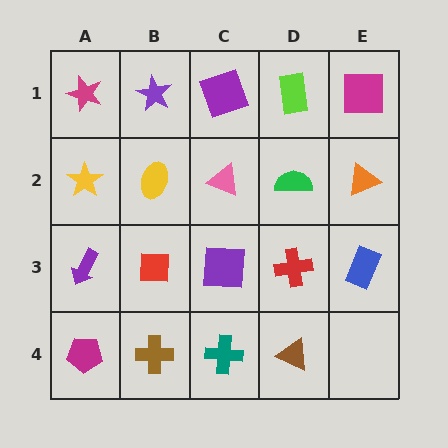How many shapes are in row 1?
5 shapes.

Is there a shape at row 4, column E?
No, that cell is empty.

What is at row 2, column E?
An orange triangle.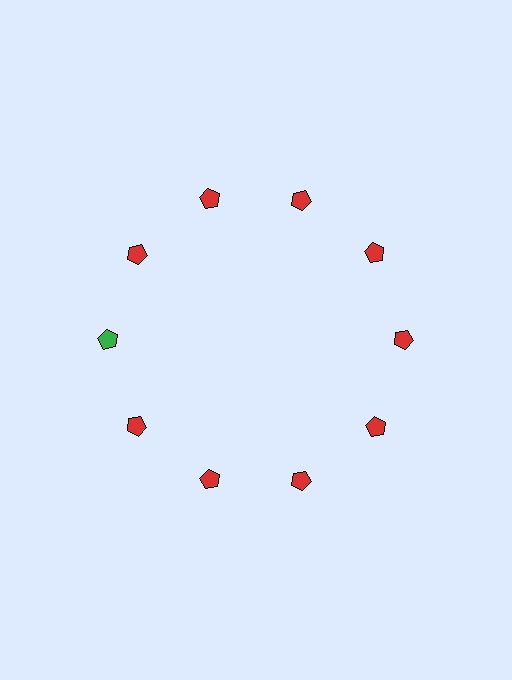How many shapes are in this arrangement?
There are 10 shapes arranged in a ring pattern.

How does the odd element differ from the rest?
It has a different color: green instead of red.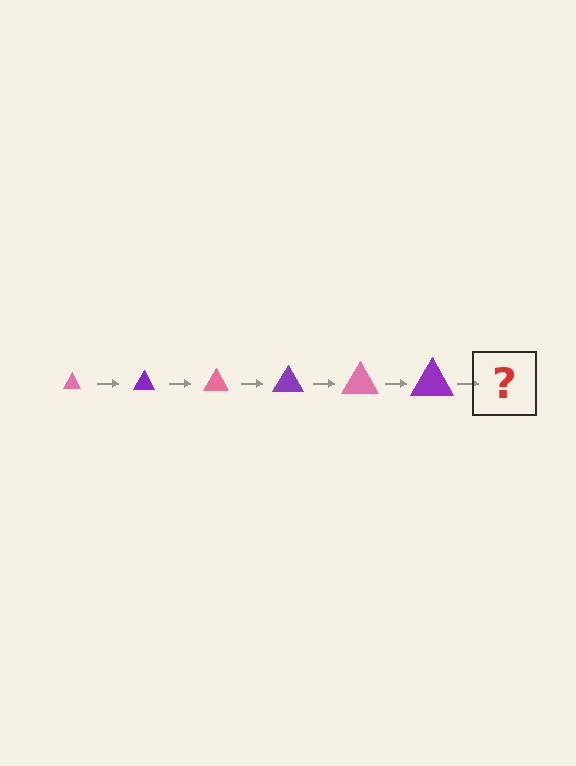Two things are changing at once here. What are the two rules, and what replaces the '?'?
The two rules are that the triangle grows larger each step and the color cycles through pink and purple. The '?' should be a pink triangle, larger than the previous one.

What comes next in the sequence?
The next element should be a pink triangle, larger than the previous one.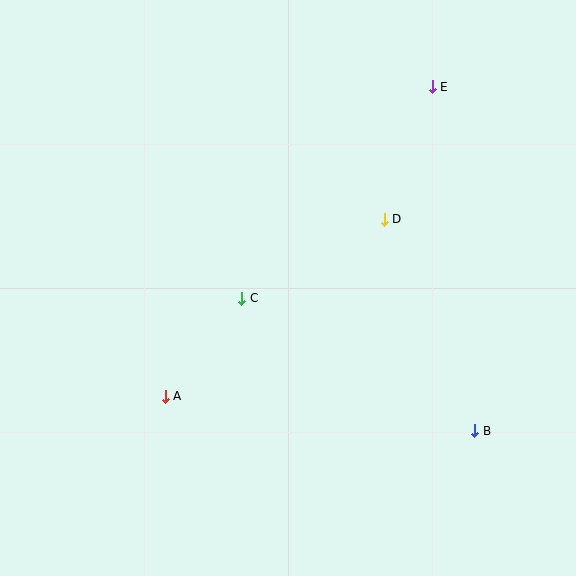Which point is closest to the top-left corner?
Point C is closest to the top-left corner.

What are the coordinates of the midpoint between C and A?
The midpoint between C and A is at (204, 347).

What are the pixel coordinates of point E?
Point E is at (432, 87).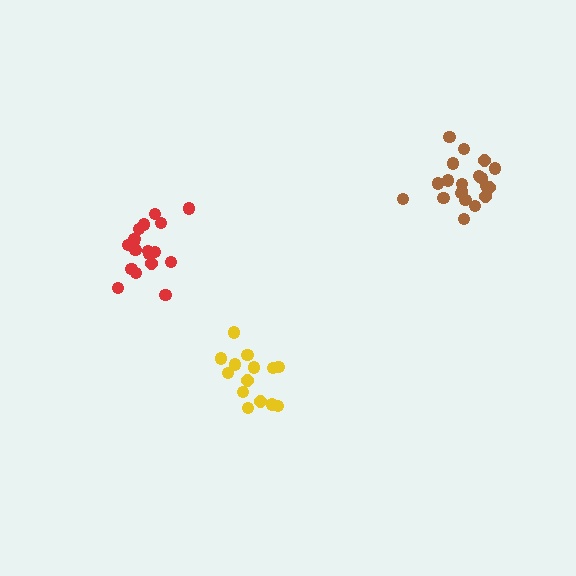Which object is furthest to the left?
The red cluster is leftmost.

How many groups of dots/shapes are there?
There are 3 groups.